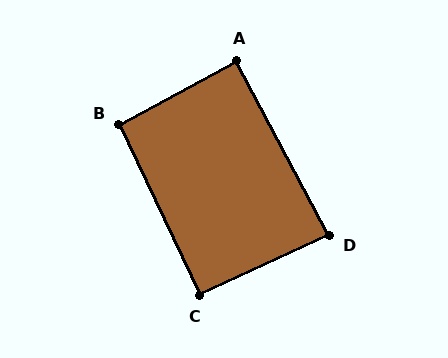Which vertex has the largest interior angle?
B, at approximately 93 degrees.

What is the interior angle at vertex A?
Approximately 90 degrees (approximately right).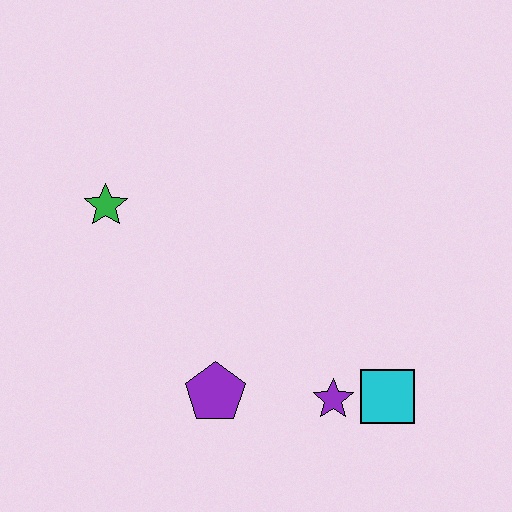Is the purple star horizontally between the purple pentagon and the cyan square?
Yes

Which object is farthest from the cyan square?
The green star is farthest from the cyan square.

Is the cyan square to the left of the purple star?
No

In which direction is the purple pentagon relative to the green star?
The purple pentagon is below the green star.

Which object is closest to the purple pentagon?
The purple star is closest to the purple pentagon.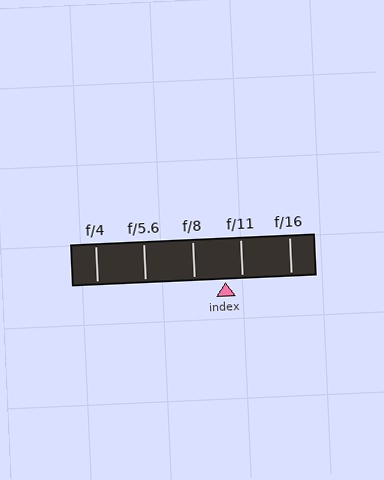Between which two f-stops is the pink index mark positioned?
The index mark is between f/8 and f/11.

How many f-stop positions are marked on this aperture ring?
There are 5 f-stop positions marked.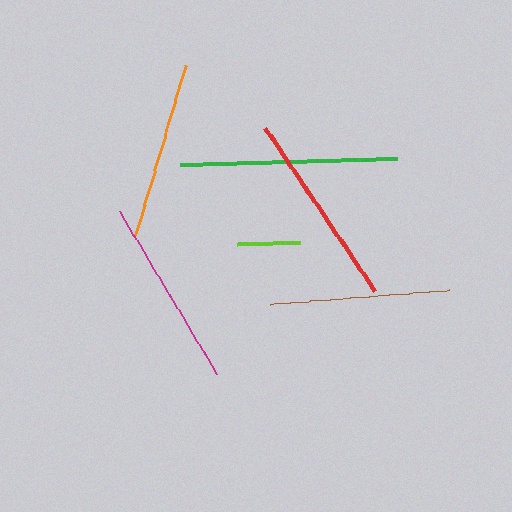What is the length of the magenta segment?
The magenta segment is approximately 191 pixels long.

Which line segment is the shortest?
The lime line is the shortest at approximately 63 pixels.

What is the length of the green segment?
The green segment is approximately 216 pixels long.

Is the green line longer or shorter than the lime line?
The green line is longer than the lime line.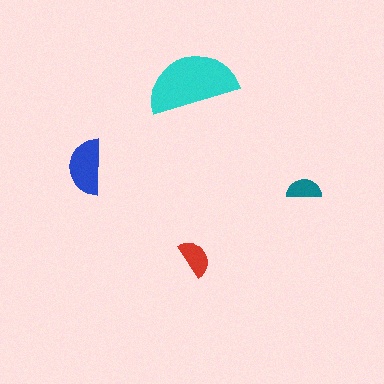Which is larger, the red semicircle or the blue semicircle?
The blue one.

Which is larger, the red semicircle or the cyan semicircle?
The cyan one.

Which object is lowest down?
The red semicircle is bottommost.